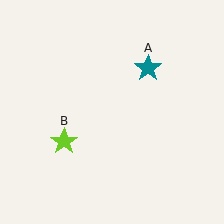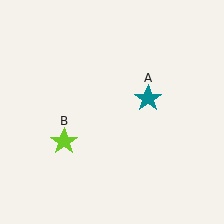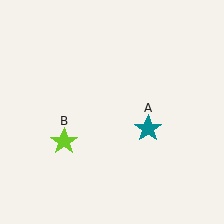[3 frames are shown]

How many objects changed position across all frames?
1 object changed position: teal star (object A).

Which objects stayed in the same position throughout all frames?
Lime star (object B) remained stationary.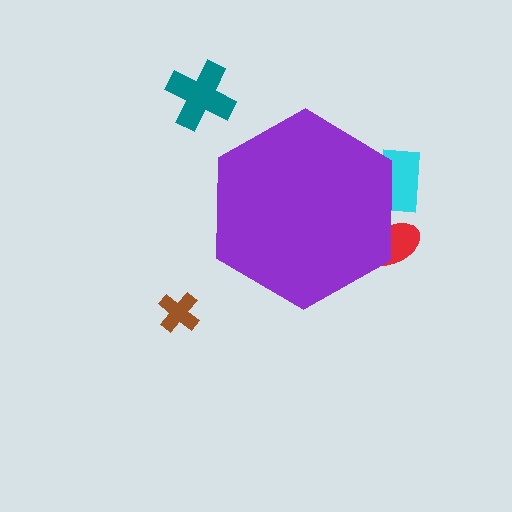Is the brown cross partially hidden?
No, the brown cross is fully visible.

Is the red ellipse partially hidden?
Yes, the red ellipse is partially hidden behind the purple hexagon.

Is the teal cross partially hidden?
No, the teal cross is fully visible.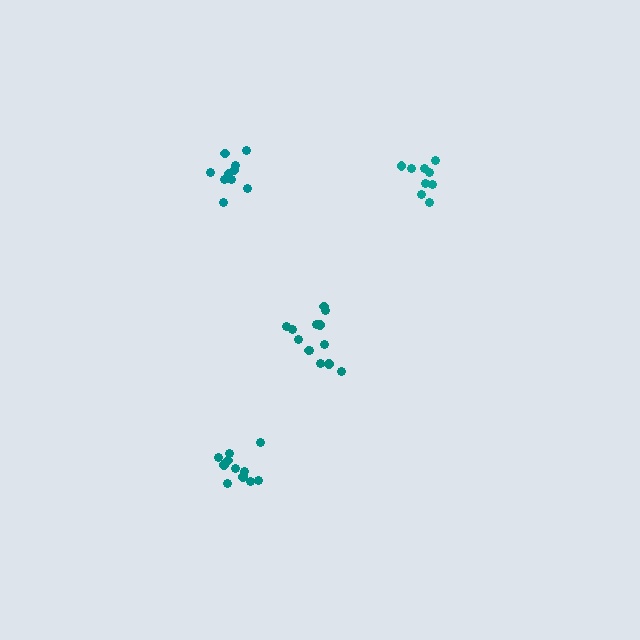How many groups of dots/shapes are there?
There are 4 groups.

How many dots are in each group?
Group 1: 11 dots, Group 2: 10 dots, Group 3: 13 dots, Group 4: 9 dots (43 total).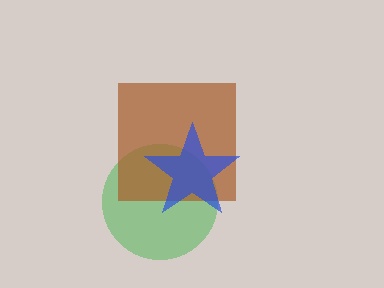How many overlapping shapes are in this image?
There are 3 overlapping shapes in the image.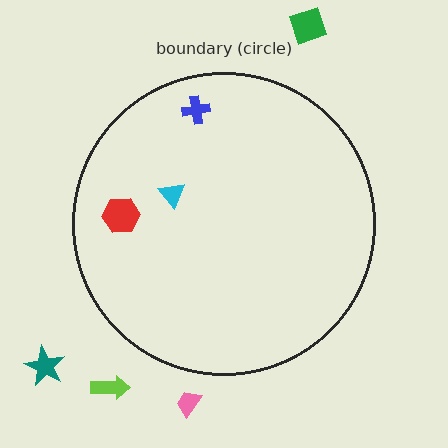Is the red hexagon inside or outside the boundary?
Inside.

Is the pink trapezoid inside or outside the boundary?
Outside.